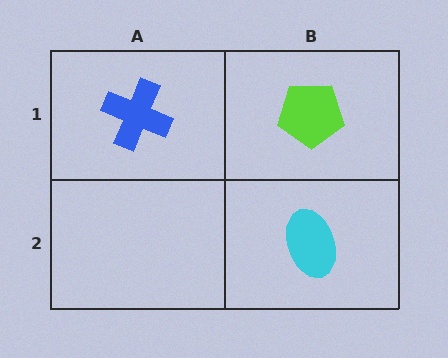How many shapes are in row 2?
1 shape.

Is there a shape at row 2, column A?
No, that cell is empty.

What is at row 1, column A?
A blue cross.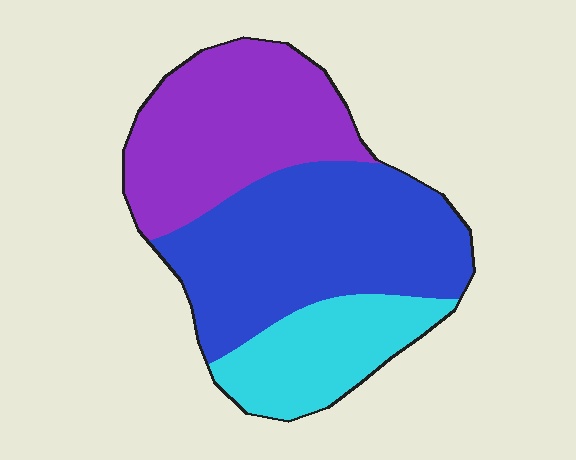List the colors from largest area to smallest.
From largest to smallest: blue, purple, cyan.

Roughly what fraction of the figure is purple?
Purple takes up about one third (1/3) of the figure.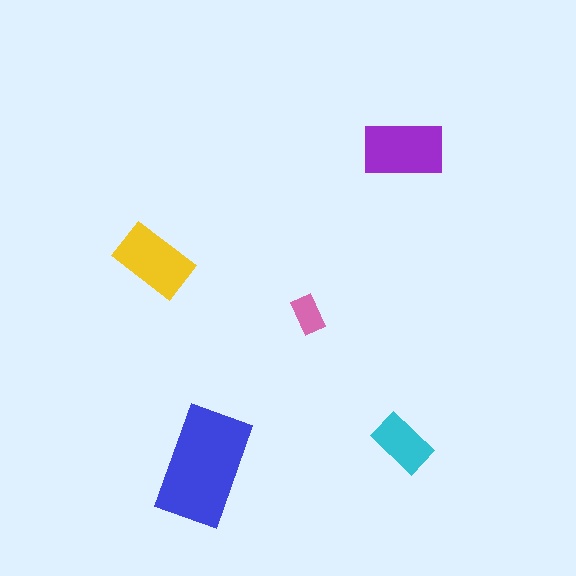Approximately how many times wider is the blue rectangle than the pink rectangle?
About 3 times wider.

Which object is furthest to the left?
The yellow rectangle is leftmost.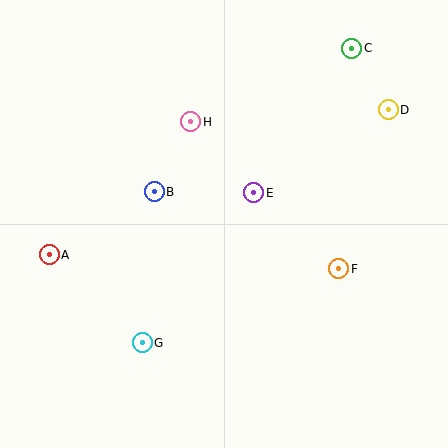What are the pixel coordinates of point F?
Point F is at (339, 269).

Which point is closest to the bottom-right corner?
Point F is closest to the bottom-right corner.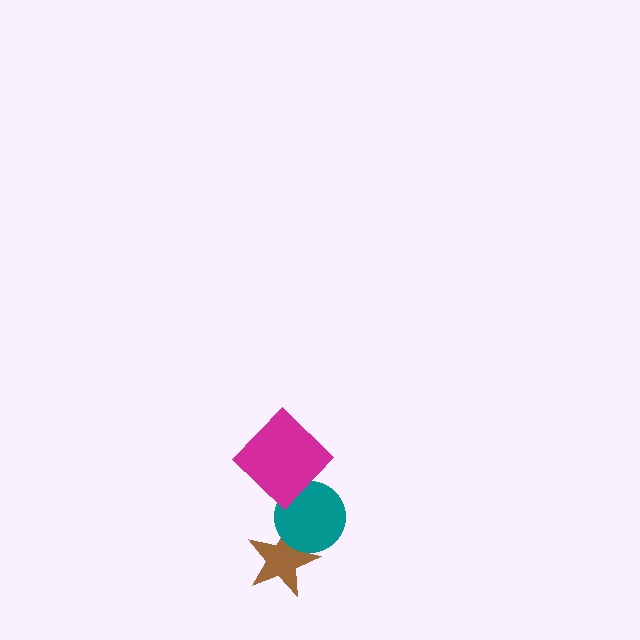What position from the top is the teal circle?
The teal circle is 2nd from the top.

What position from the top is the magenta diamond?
The magenta diamond is 1st from the top.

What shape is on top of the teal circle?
The magenta diamond is on top of the teal circle.